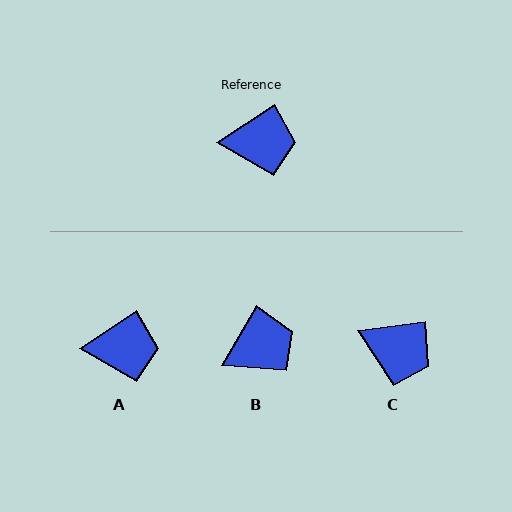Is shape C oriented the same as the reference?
No, it is off by about 26 degrees.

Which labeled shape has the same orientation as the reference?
A.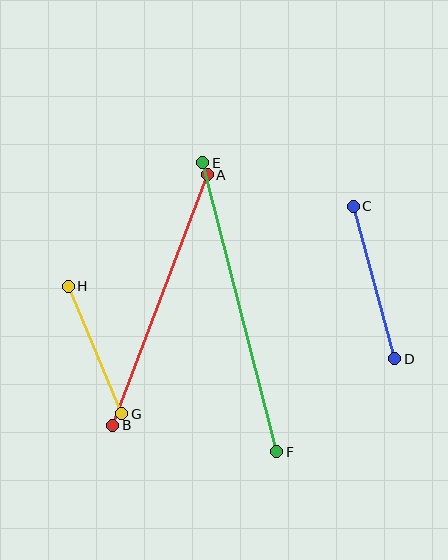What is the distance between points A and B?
The distance is approximately 268 pixels.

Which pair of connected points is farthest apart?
Points E and F are farthest apart.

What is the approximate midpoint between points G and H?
The midpoint is at approximately (95, 350) pixels.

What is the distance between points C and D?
The distance is approximately 158 pixels.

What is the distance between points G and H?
The distance is approximately 138 pixels.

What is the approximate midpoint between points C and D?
The midpoint is at approximately (374, 283) pixels.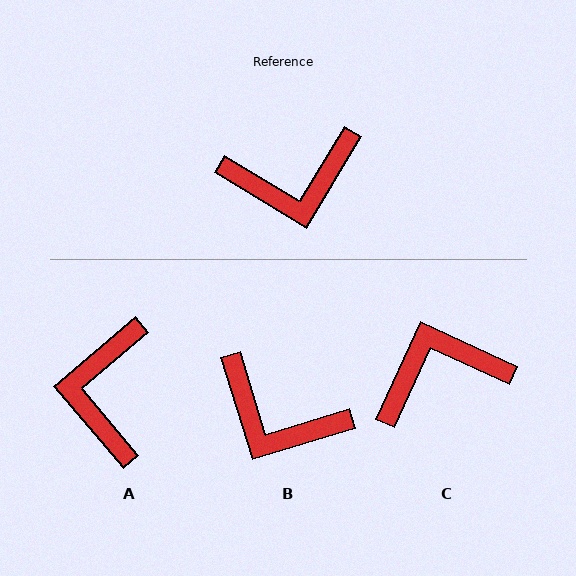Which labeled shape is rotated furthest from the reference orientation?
C, about 173 degrees away.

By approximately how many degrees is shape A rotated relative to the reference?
Approximately 108 degrees clockwise.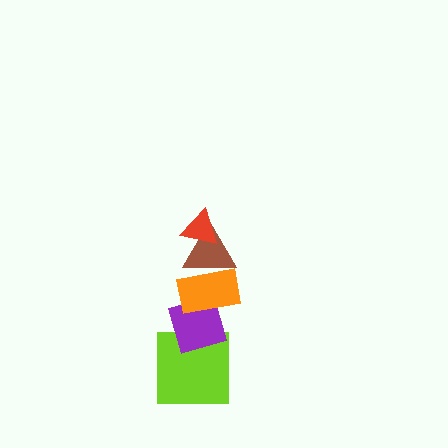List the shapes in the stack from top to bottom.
From top to bottom: the red triangle, the brown triangle, the orange rectangle, the purple diamond, the lime square.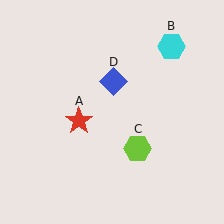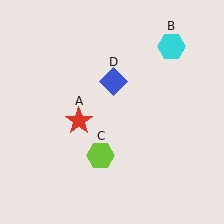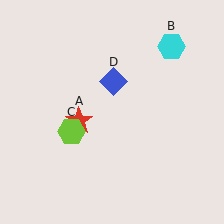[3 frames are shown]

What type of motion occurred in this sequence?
The lime hexagon (object C) rotated clockwise around the center of the scene.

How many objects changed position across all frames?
1 object changed position: lime hexagon (object C).